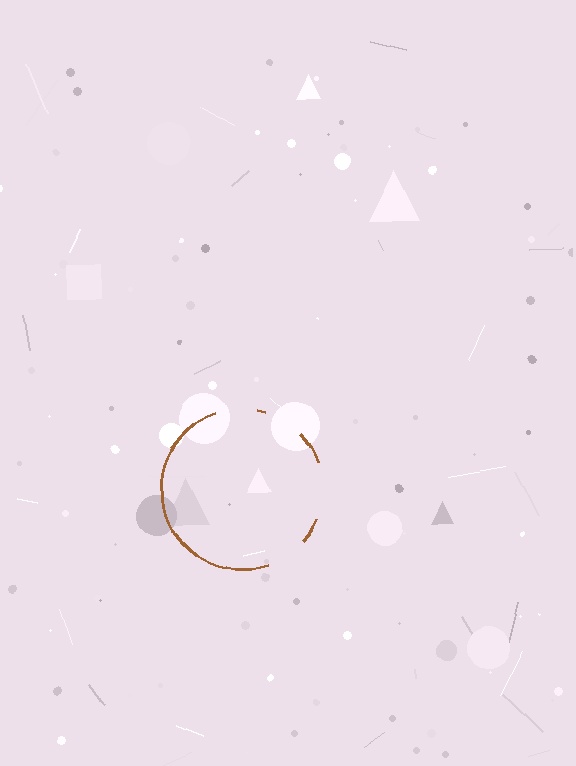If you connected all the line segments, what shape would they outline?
They would outline a circle.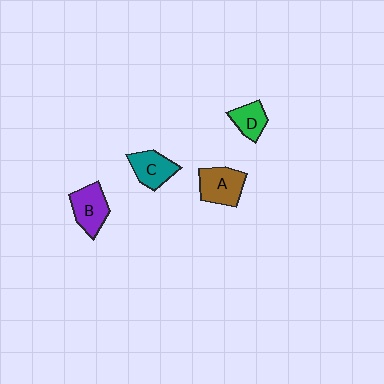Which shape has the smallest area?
Shape D (green).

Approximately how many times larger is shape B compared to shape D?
Approximately 1.4 times.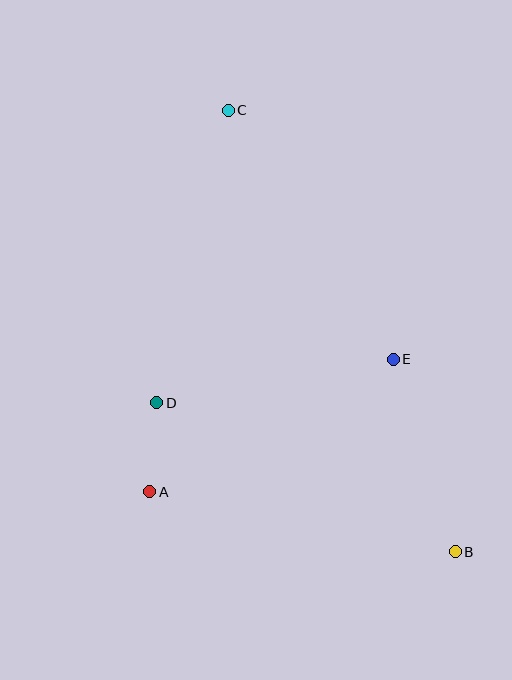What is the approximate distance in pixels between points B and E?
The distance between B and E is approximately 202 pixels.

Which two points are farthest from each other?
Points B and C are farthest from each other.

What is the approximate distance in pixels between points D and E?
The distance between D and E is approximately 240 pixels.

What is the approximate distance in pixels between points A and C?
The distance between A and C is approximately 390 pixels.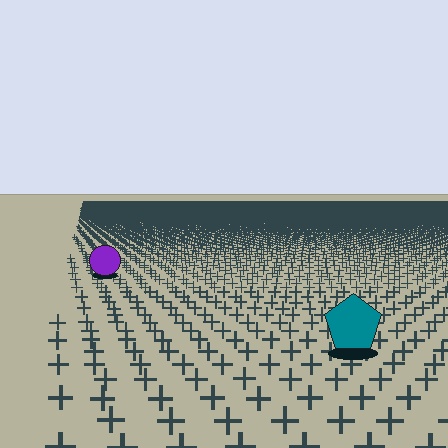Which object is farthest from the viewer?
The purple circle is farthest from the viewer. It appears smaller and the ground texture around it is denser.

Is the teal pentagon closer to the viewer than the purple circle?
Yes. The teal pentagon is closer — you can tell from the texture gradient: the ground texture is coarser near it.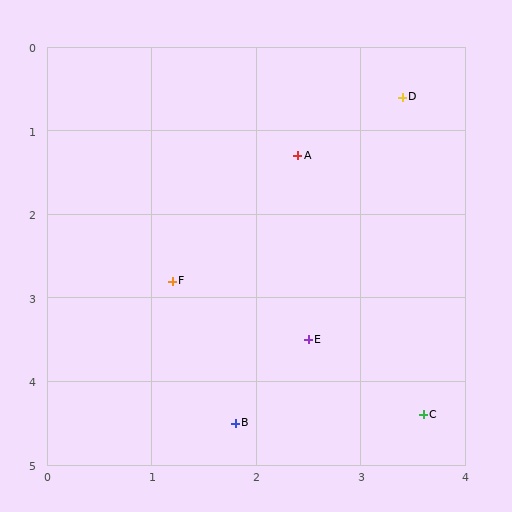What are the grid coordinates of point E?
Point E is at approximately (2.5, 3.5).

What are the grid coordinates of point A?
Point A is at approximately (2.4, 1.3).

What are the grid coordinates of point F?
Point F is at approximately (1.2, 2.8).